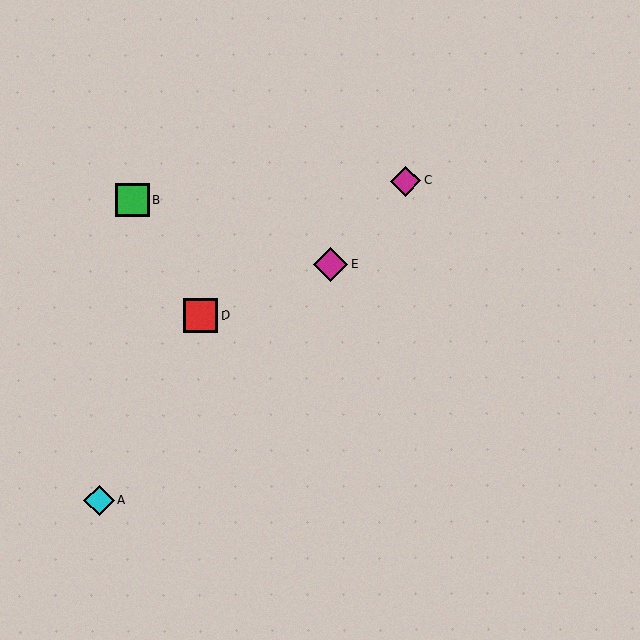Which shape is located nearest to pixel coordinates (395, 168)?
The magenta diamond (labeled C) at (406, 181) is nearest to that location.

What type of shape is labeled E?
Shape E is a magenta diamond.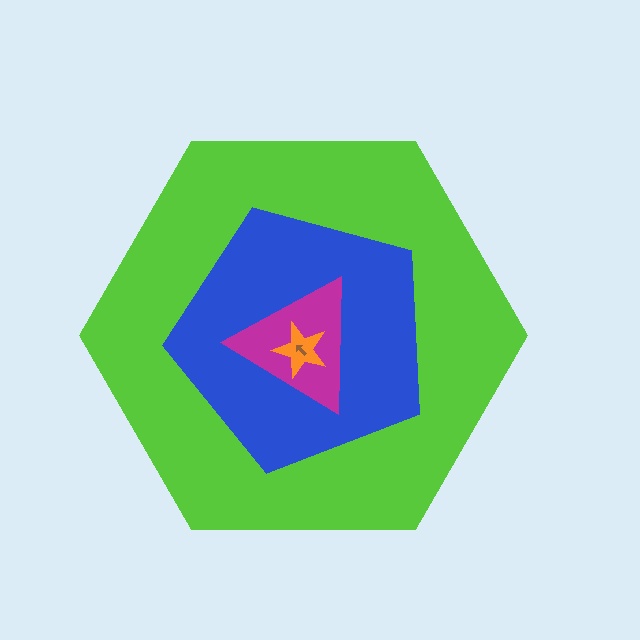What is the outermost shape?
The lime hexagon.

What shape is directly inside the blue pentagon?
The magenta triangle.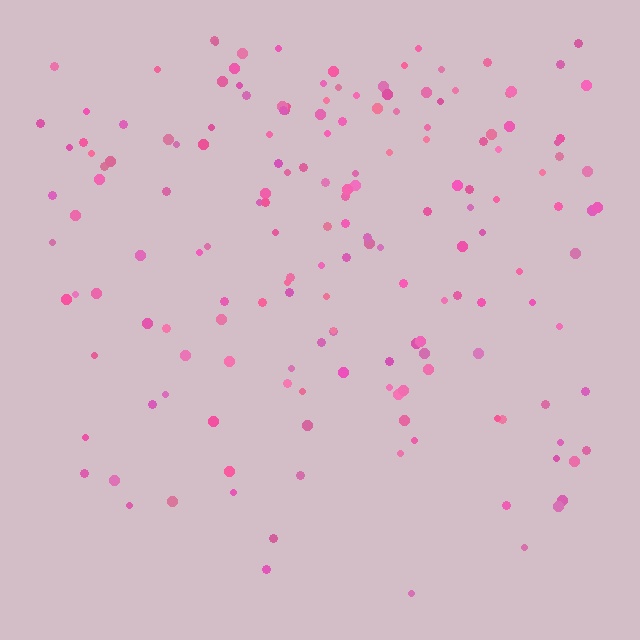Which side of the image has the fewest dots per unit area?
The bottom.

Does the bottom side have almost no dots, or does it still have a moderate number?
Still a moderate number, just noticeably fewer than the top.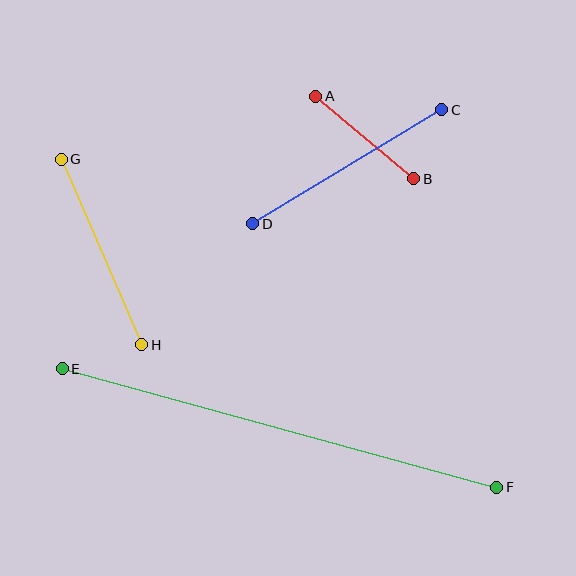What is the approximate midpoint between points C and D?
The midpoint is at approximately (347, 167) pixels.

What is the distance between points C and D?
The distance is approximately 221 pixels.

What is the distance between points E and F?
The distance is approximately 450 pixels.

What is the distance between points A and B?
The distance is approximately 128 pixels.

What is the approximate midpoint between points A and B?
The midpoint is at approximately (365, 138) pixels.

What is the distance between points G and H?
The distance is approximately 202 pixels.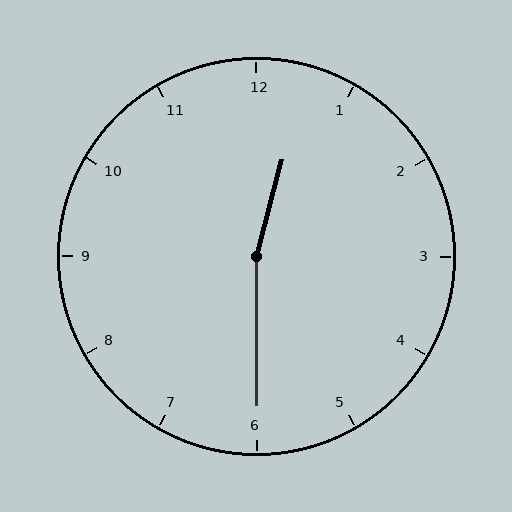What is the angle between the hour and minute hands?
Approximately 165 degrees.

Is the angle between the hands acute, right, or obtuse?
It is obtuse.